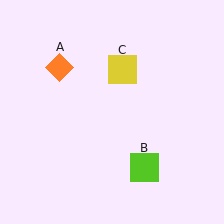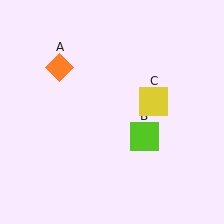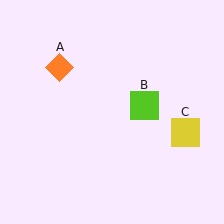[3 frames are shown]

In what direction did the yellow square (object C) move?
The yellow square (object C) moved down and to the right.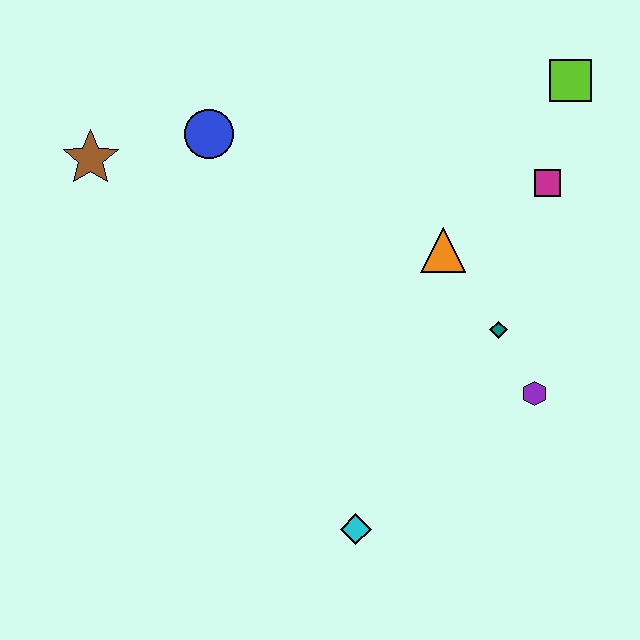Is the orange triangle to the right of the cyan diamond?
Yes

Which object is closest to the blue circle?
The brown star is closest to the blue circle.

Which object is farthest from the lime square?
The cyan diamond is farthest from the lime square.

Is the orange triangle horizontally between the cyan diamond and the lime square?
Yes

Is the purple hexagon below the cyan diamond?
No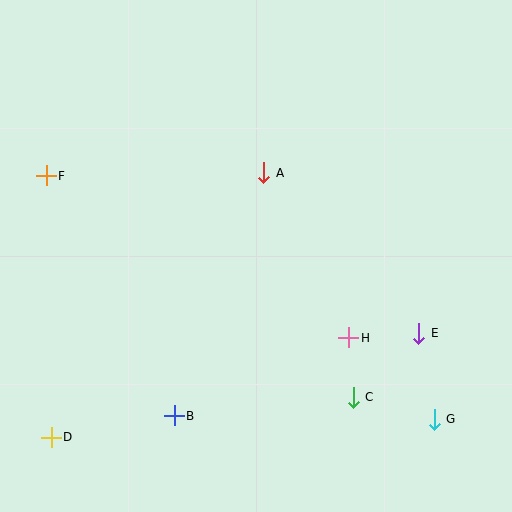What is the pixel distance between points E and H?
The distance between E and H is 70 pixels.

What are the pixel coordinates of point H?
Point H is at (349, 338).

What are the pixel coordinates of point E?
Point E is at (419, 333).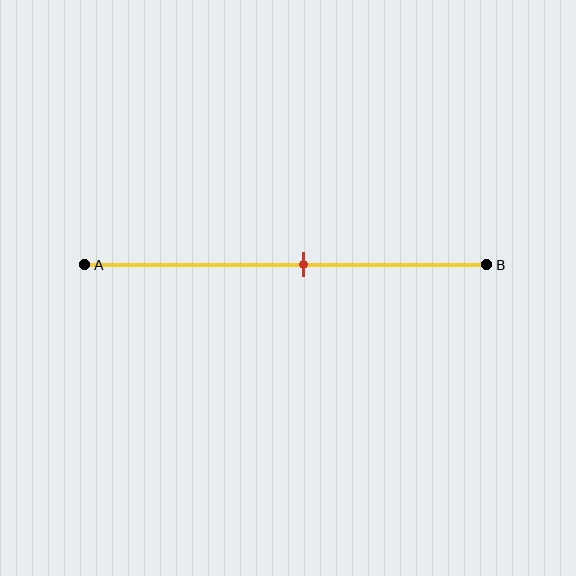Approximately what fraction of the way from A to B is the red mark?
The red mark is approximately 55% of the way from A to B.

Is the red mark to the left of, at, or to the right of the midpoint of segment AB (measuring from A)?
The red mark is to the right of the midpoint of segment AB.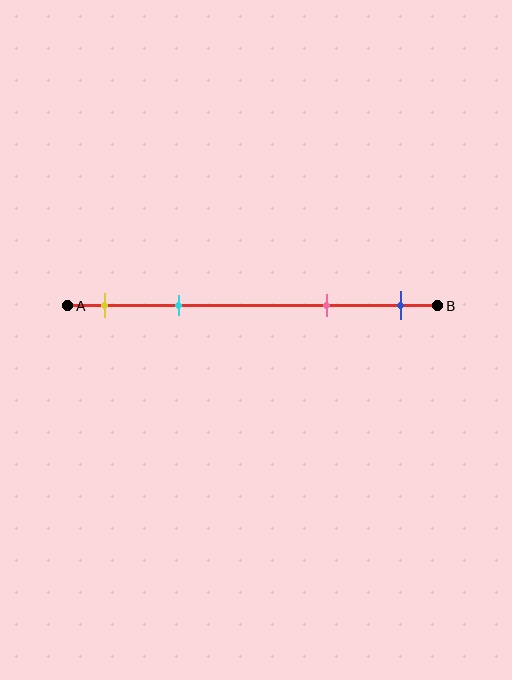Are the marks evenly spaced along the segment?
No, the marks are not evenly spaced.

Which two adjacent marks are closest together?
The yellow and cyan marks are the closest adjacent pair.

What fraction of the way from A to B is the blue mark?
The blue mark is approximately 90% (0.9) of the way from A to B.